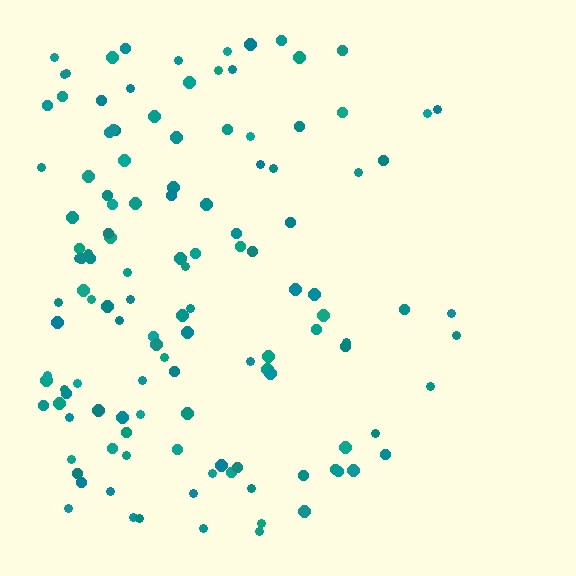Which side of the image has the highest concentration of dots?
The left.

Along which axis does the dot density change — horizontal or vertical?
Horizontal.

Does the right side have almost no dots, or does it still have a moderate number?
Still a moderate number, just noticeably fewer than the left.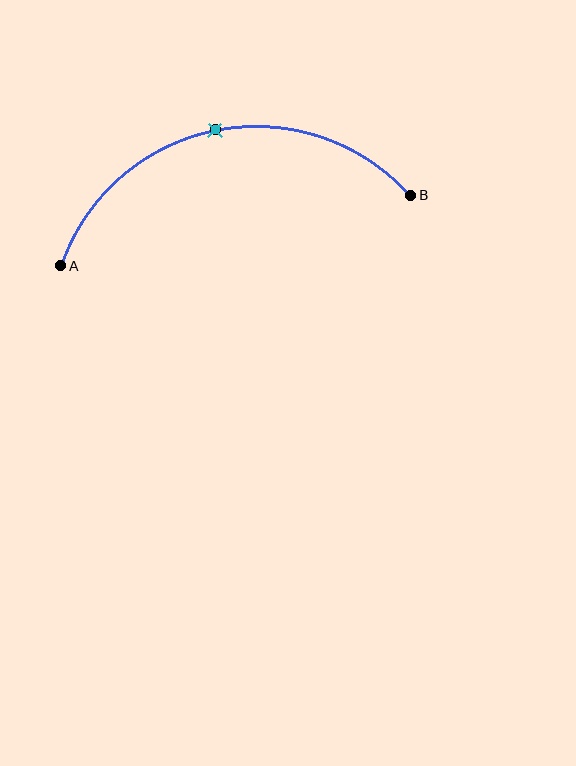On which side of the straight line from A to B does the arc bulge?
The arc bulges above the straight line connecting A and B.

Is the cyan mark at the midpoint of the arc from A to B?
Yes. The cyan mark lies on the arc at equal arc-length from both A and B — it is the arc midpoint.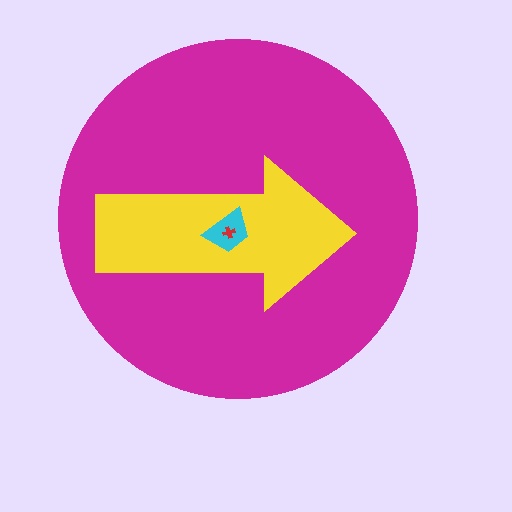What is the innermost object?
The red cross.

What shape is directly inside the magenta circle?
The yellow arrow.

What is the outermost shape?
The magenta circle.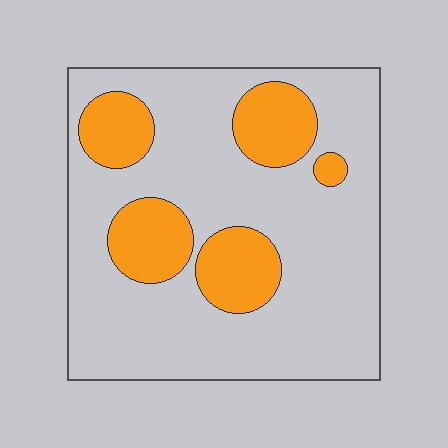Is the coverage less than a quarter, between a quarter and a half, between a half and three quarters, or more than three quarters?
Less than a quarter.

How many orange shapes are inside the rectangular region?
5.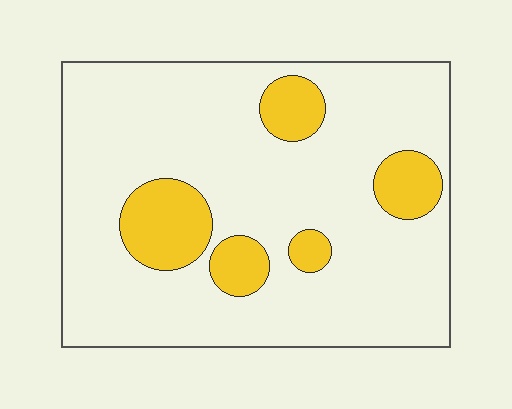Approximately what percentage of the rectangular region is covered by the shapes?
Approximately 15%.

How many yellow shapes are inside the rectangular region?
5.